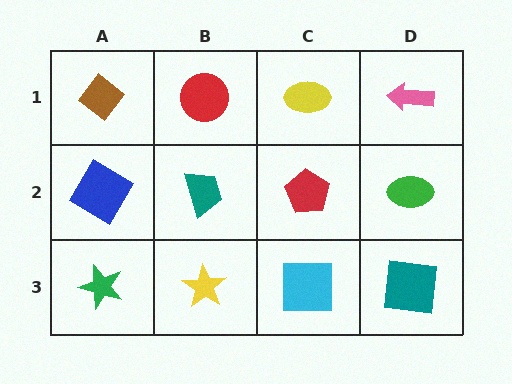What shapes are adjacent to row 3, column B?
A teal trapezoid (row 2, column B), a green star (row 3, column A), a cyan square (row 3, column C).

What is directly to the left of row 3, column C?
A yellow star.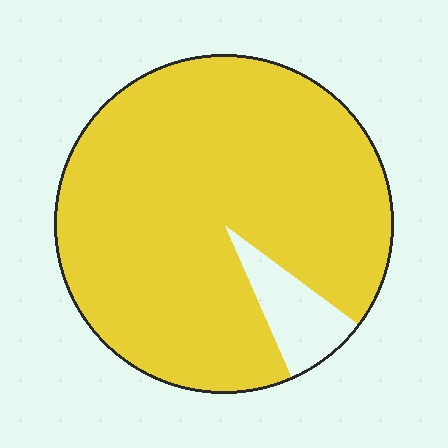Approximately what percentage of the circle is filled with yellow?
Approximately 90%.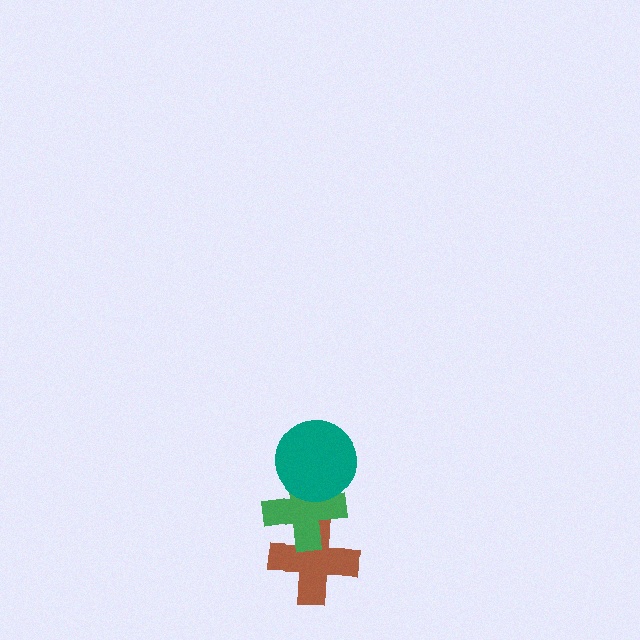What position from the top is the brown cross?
The brown cross is 3rd from the top.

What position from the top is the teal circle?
The teal circle is 1st from the top.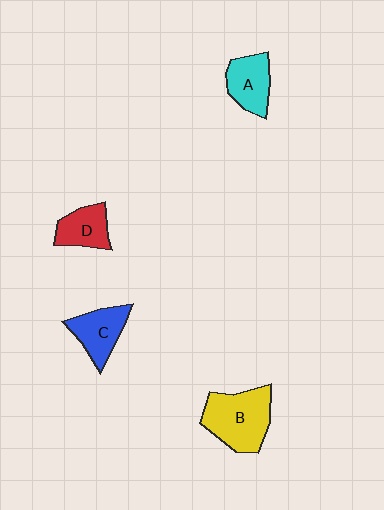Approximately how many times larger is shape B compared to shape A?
Approximately 1.6 times.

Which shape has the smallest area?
Shape D (red).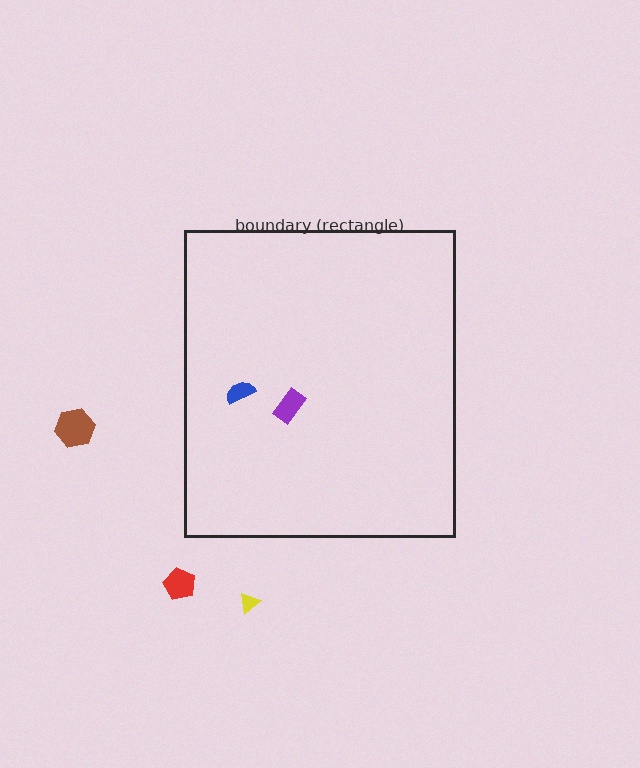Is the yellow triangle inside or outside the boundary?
Outside.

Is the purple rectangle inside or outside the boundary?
Inside.